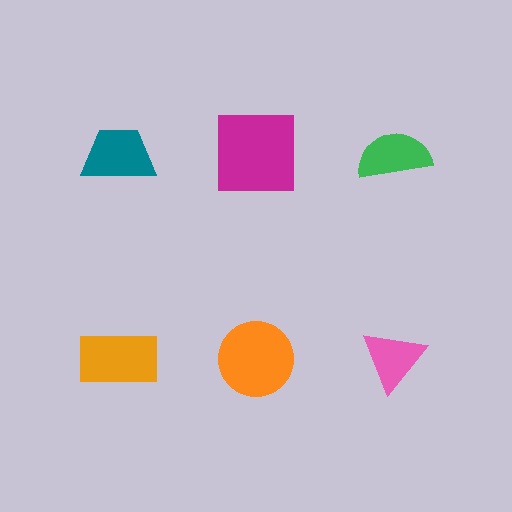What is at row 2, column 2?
An orange circle.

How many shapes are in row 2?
3 shapes.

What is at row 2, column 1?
An orange rectangle.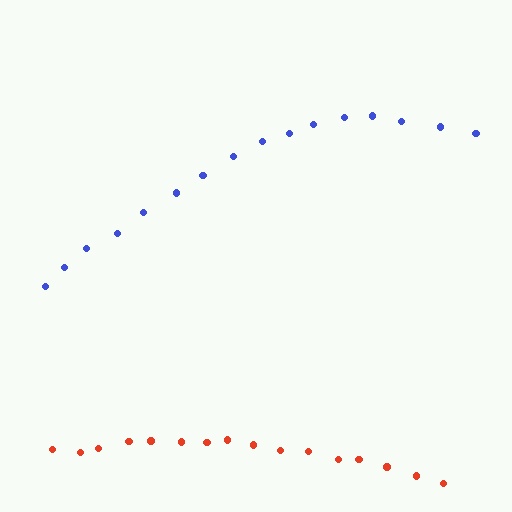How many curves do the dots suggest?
There are 2 distinct paths.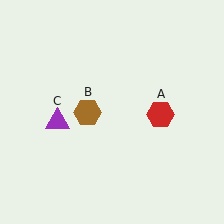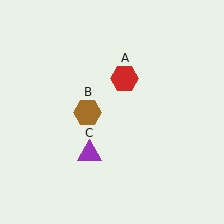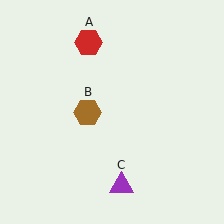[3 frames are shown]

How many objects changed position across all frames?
2 objects changed position: red hexagon (object A), purple triangle (object C).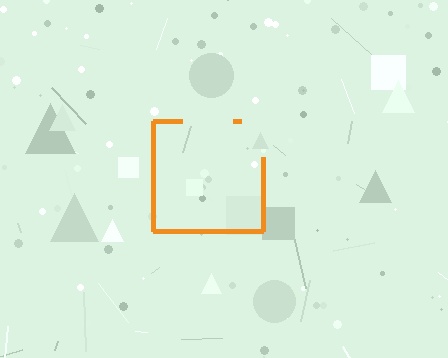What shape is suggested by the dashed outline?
The dashed outline suggests a square.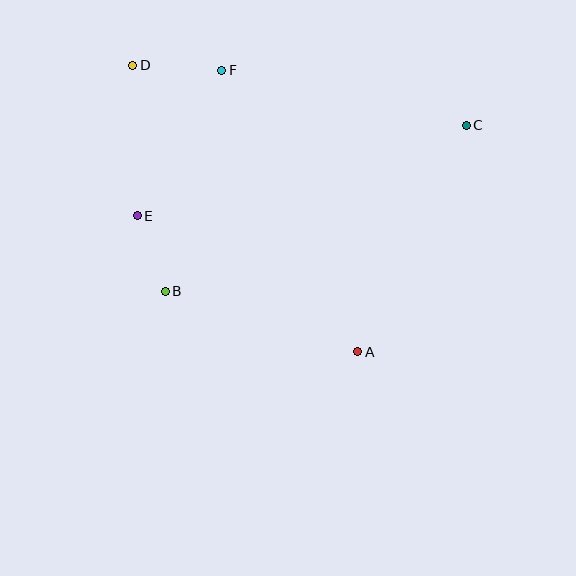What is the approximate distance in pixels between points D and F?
The distance between D and F is approximately 89 pixels.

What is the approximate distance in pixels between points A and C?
The distance between A and C is approximately 251 pixels.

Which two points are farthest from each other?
Points A and D are farthest from each other.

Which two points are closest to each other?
Points B and E are closest to each other.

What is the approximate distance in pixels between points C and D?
The distance between C and D is approximately 339 pixels.